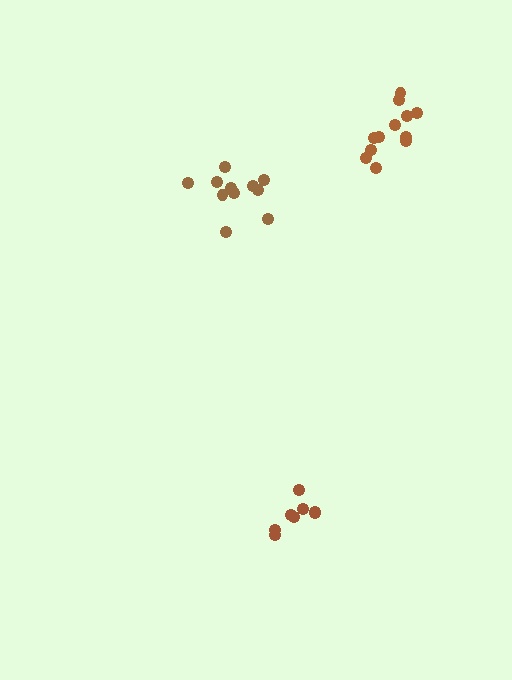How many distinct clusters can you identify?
There are 3 distinct clusters.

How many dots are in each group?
Group 1: 11 dots, Group 2: 12 dots, Group 3: 8 dots (31 total).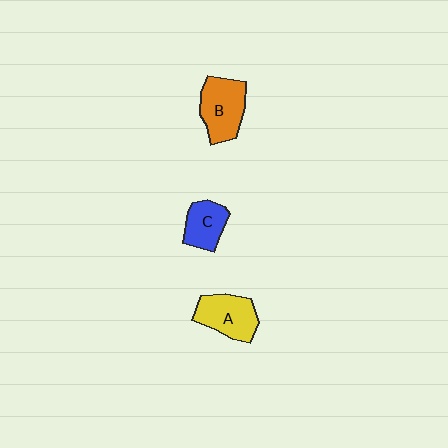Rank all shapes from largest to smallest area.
From largest to smallest: B (orange), A (yellow), C (blue).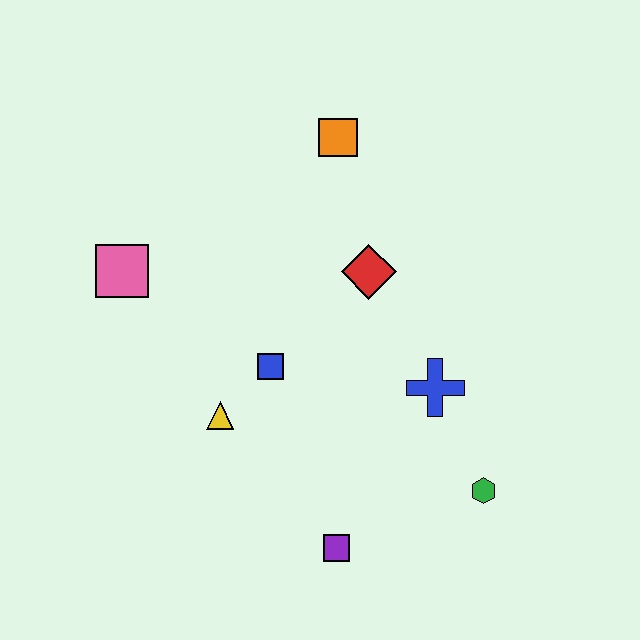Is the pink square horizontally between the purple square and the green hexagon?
No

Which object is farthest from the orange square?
The purple square is farthest from the orange square.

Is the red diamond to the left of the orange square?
No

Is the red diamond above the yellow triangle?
Yes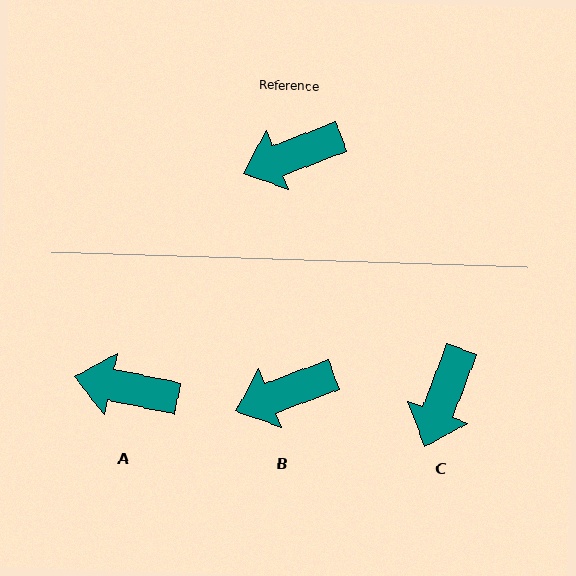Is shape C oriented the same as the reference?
No, it is off by about 49 degrees.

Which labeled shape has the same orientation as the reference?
B.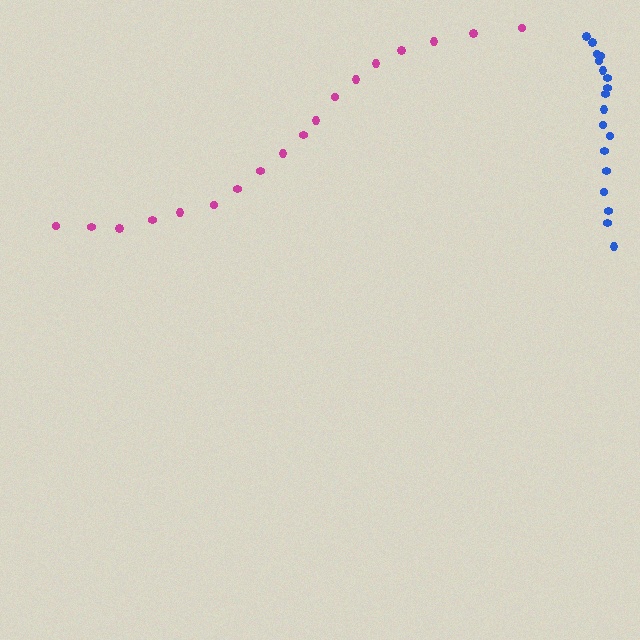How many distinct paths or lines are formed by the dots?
There are 2 distinct paths.